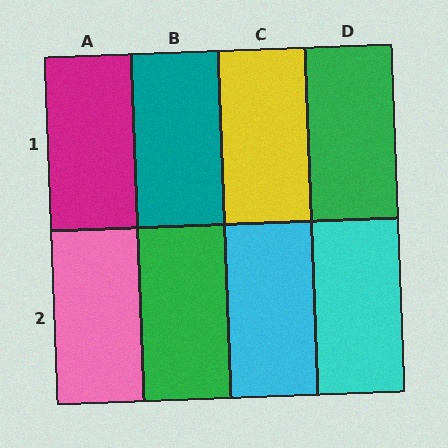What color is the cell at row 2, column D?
Cyan.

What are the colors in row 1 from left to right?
Magenta, teal, yellow, green.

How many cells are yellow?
1 cell is yellow.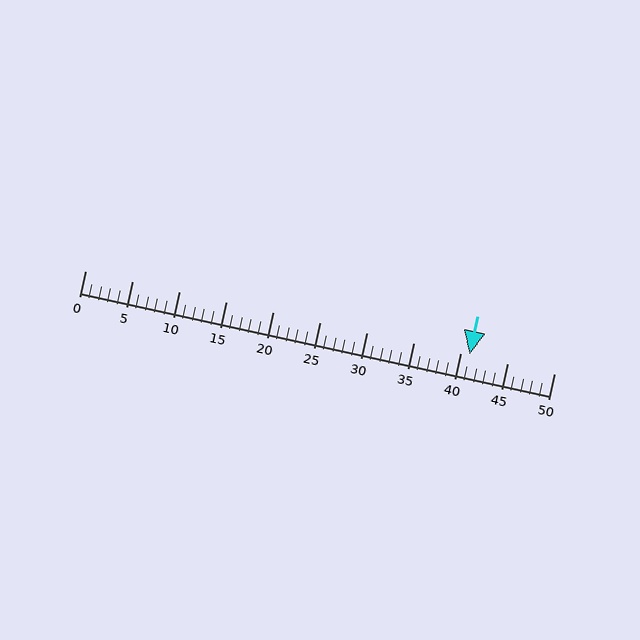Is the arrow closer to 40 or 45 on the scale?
The arrow is closer to 40.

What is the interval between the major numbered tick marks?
The major tick marks are spaced 5 units apart.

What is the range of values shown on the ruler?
The ruler shows values from 0 to 50.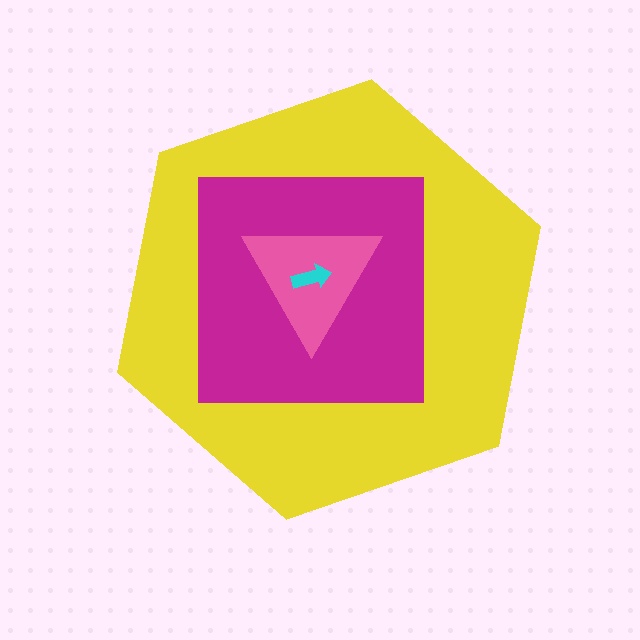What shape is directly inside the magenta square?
The pink triangle.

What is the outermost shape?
The yellow hexagon.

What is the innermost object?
The cyan arrow.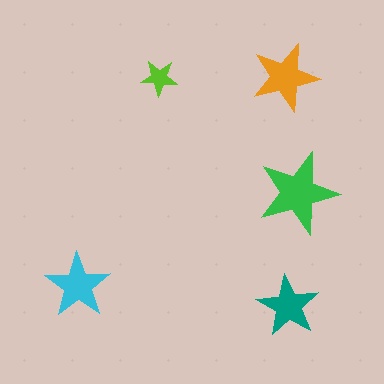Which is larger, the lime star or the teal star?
The teal one.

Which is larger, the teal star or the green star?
The green one.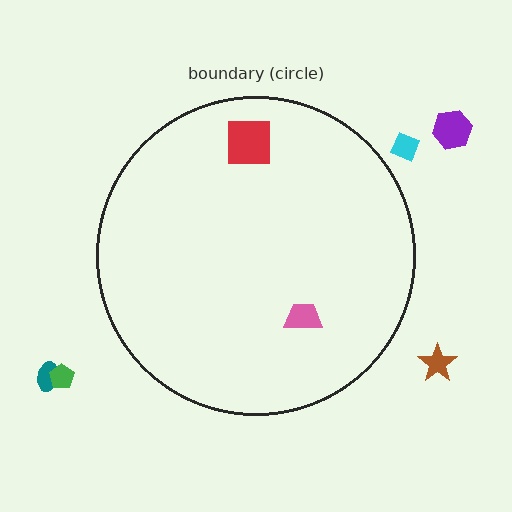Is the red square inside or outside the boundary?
Inside.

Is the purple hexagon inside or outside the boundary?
Outside.